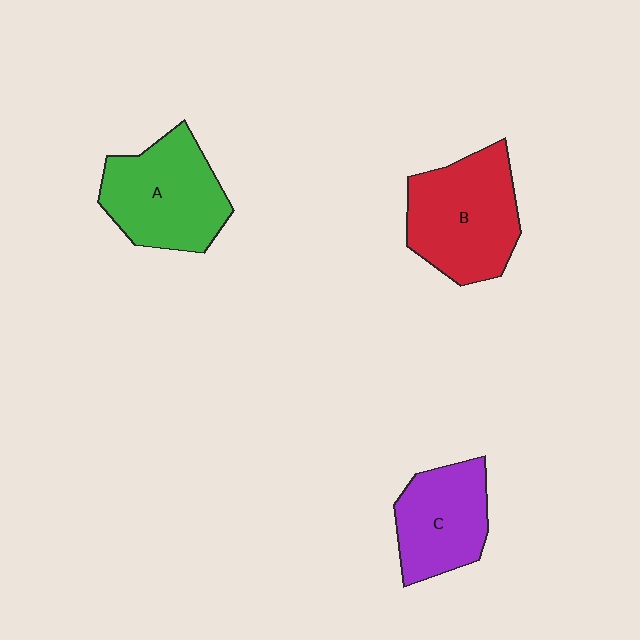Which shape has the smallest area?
Shape C (purple).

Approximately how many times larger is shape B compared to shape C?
Approximately 1.3 times.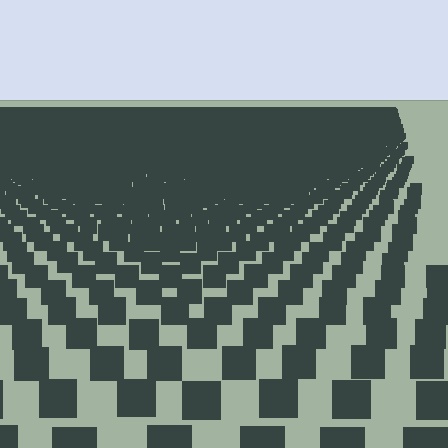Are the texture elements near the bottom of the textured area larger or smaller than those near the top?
Larger. Near the bottom, elements are closer to the viewer and appear at a bigger on-screen size.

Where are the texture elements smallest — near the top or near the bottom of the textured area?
Near the top.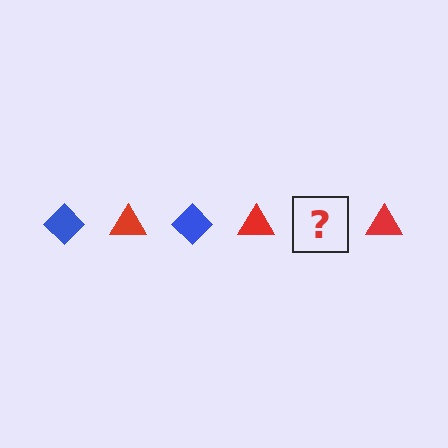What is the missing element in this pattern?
The missing element is a blue diamond.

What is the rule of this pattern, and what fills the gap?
The rule is that the pattern alternates between blue diamond and red triangle. The gap should be filled with a blue diamond.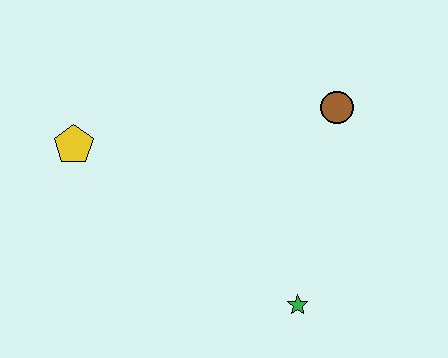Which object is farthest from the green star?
The yellow pentagon is farthest from the green star.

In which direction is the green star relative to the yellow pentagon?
The green star is to the right of the yellow pentagon.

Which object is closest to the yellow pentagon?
The brown circle is closest to the yellow pentagon.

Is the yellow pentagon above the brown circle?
No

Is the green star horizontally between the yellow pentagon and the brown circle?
Yes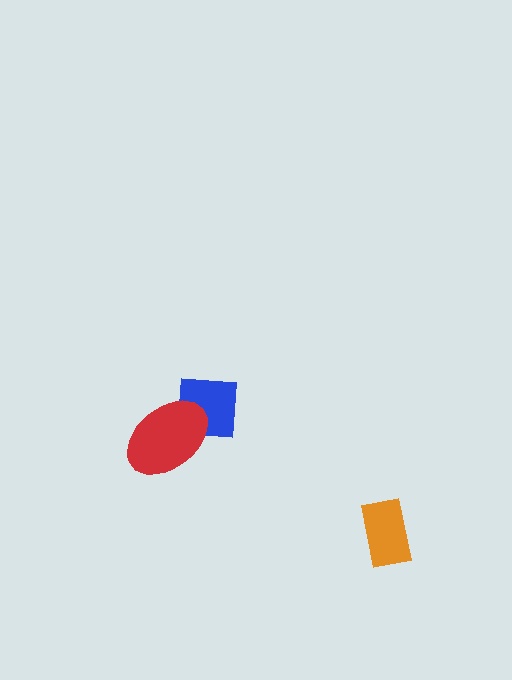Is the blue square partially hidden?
Yes, it is partially covered by another shape.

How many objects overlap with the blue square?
1 object overlaps with the blue square.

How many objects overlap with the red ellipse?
1 object overlaps with the red ellipse.